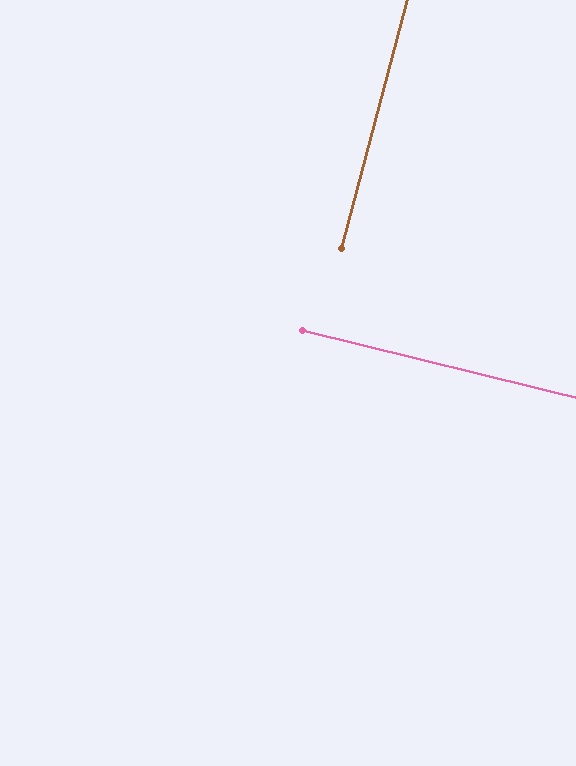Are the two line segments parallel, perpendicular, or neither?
Perpendicular — they meet at approximately 89°.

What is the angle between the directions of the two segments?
Approximately 89 degrees.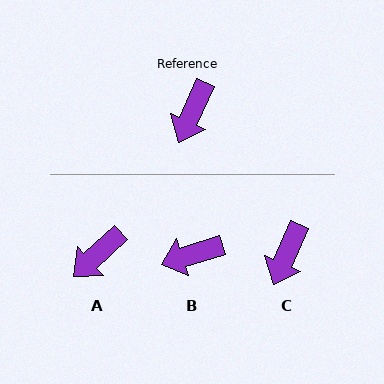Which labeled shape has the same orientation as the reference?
C.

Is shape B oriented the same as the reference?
No, it is off by about 49 degrees.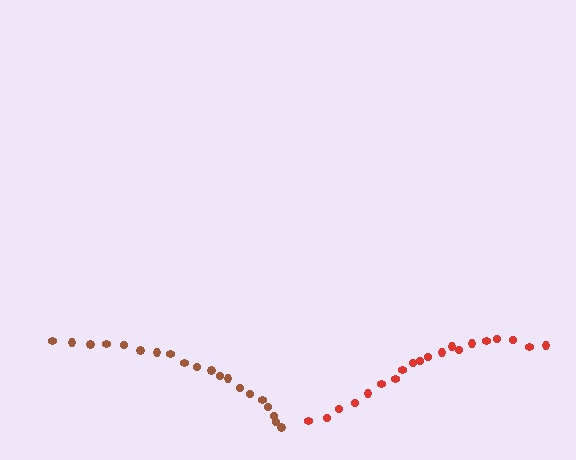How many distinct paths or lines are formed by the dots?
There are 2 distinct paths.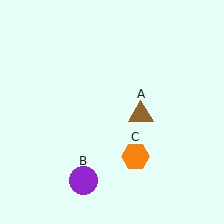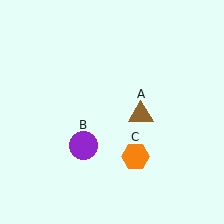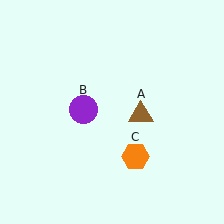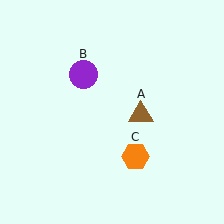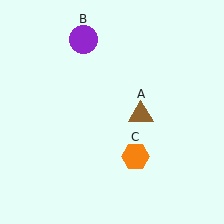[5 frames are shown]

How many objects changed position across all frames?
1 object changed position: purple circle (object B).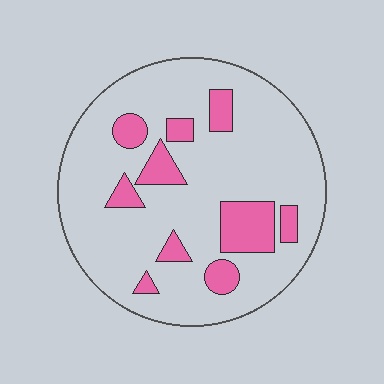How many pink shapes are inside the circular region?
10.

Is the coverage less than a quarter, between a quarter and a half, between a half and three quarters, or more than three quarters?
Less than a quarter.